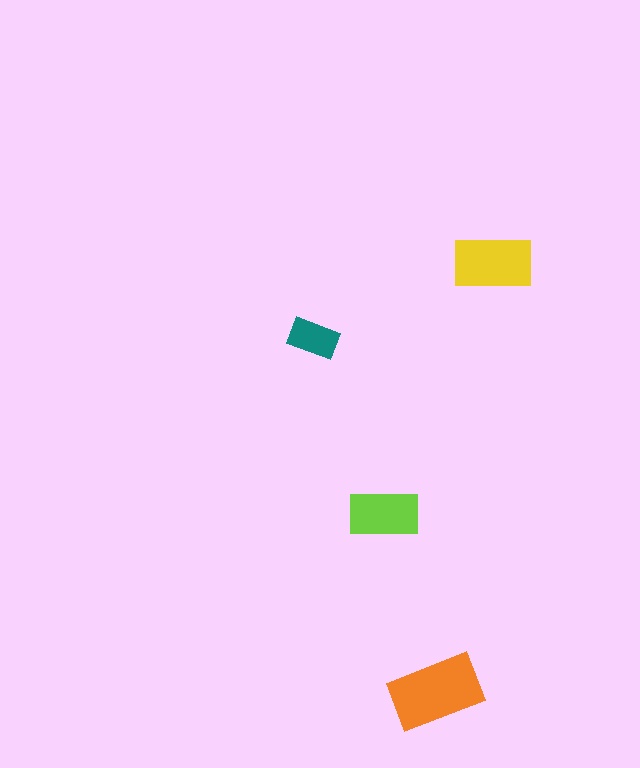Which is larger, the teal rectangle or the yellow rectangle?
The yellow one.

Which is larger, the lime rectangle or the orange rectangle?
The orange one.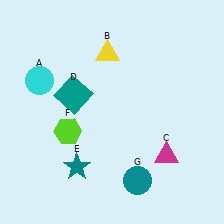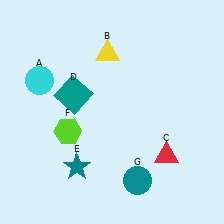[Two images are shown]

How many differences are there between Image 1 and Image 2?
There is 1 difference between the two images.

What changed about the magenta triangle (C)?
In Image 1, C is magenta. In Image 2, it changed to red.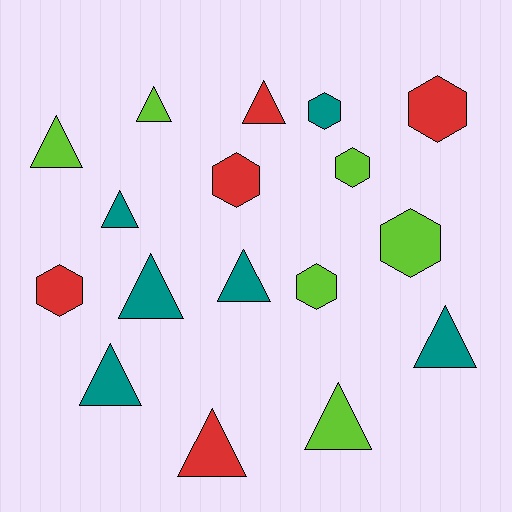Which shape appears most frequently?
Triangle, with 10 objects.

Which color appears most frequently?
Teal, with 6 objects.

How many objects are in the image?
There are 17 objects.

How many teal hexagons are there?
There is 1 teal hexagon.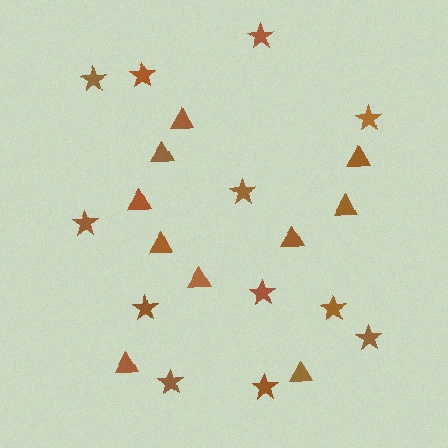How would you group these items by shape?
There are 2 groups: one group of stars (12) and one group of triangles (10).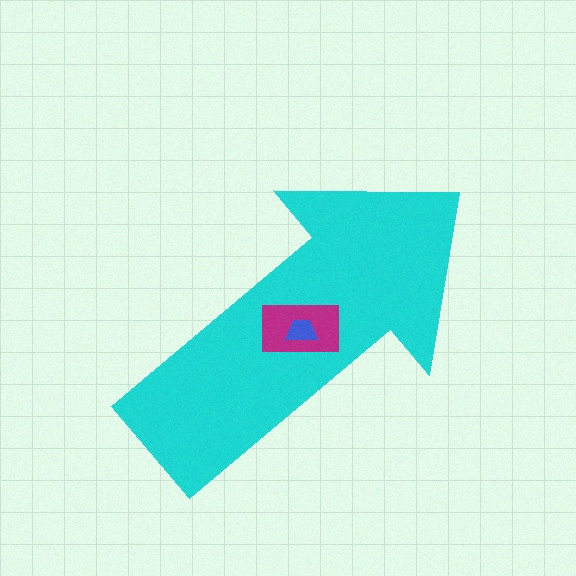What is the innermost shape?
The blue trapezoid.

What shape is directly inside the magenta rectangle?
The blue trapezoid.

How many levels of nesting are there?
3.